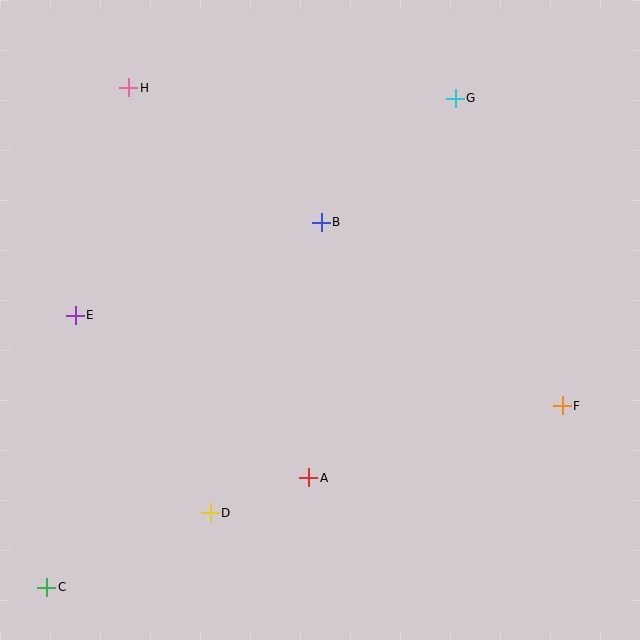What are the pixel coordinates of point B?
Point B is at (321, 222).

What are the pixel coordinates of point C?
Point C is at (47, 587).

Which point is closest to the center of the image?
Point B at (321, 222) is closest to the center.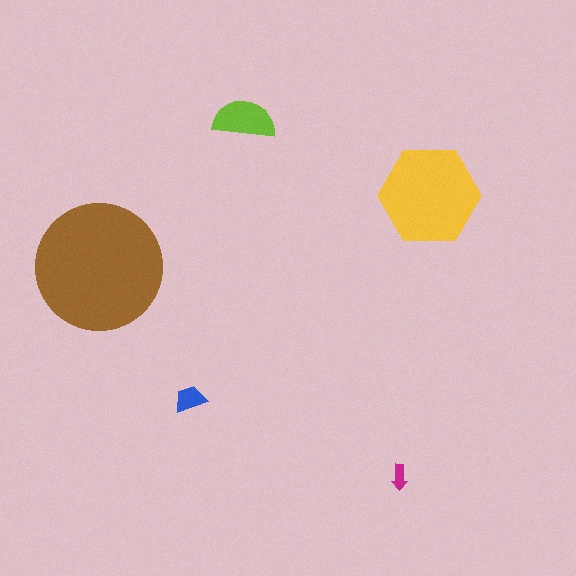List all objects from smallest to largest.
The magenta arrow, the blue trapezoid, the lime semicircle, the yellow hexagon, the brown circle.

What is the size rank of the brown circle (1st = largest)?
1st.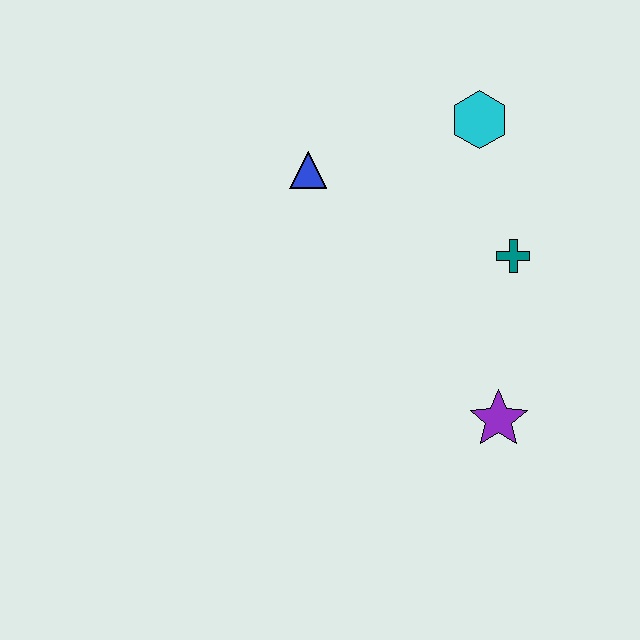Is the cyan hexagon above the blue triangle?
Yes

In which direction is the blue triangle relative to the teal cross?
The blue triangle is to the left of the teal cross.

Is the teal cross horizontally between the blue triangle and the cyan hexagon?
No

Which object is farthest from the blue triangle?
The purple star is farthest from the blue triangle.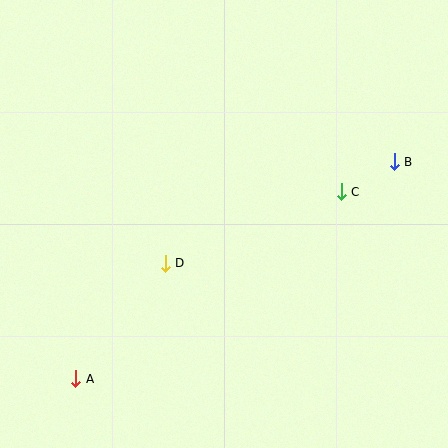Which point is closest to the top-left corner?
Point D is closest to the top-left corner.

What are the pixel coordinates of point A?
Point A is at (76, 379).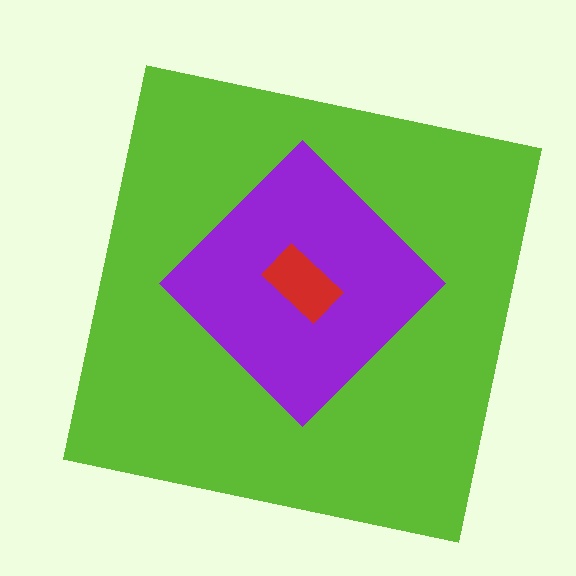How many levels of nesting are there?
3.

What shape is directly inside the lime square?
The purple diamond.